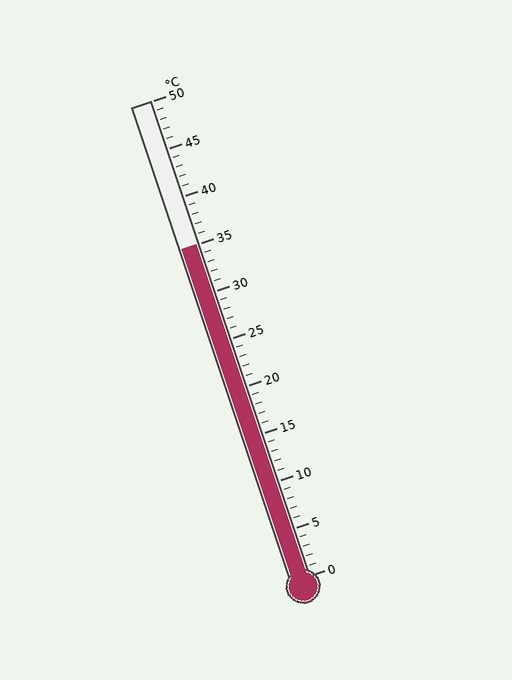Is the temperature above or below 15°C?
The temperature is above 15°C.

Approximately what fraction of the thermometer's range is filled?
The thermometer is filled to approximately 70% of its range.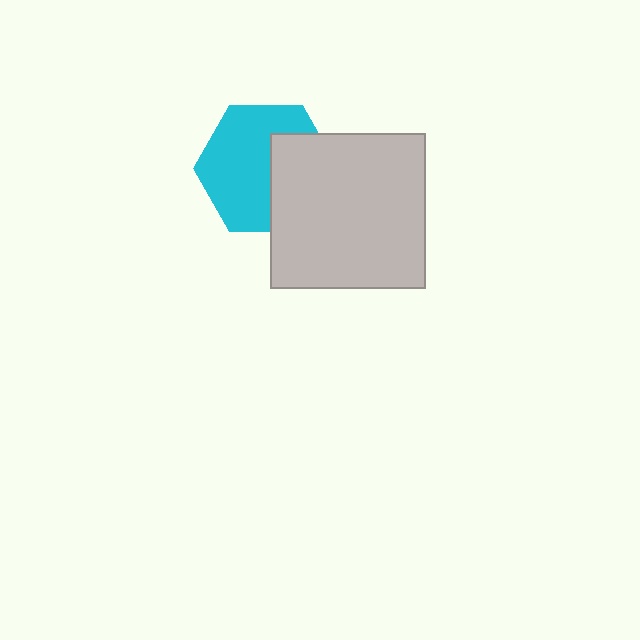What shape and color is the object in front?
The object in front is a light gray square.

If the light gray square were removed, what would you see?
You would see the complete cyan hexagon.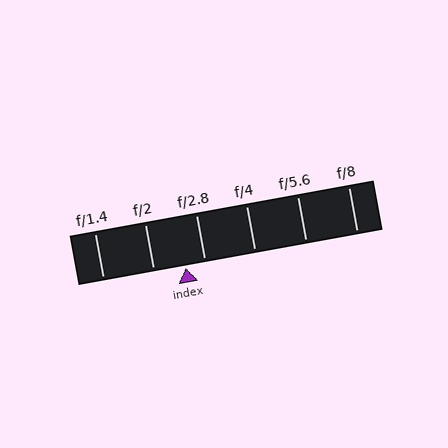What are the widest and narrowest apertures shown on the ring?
The widest aperture shown is f/1.4 and the narrowest is f/8.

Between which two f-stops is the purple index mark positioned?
The index mark is between f/2 and f/2.8.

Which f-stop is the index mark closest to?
The index mark is closest to f/2.8.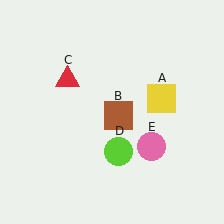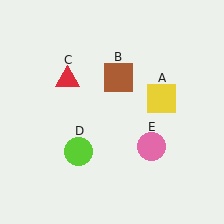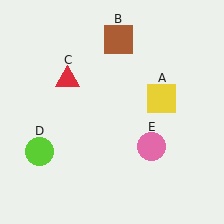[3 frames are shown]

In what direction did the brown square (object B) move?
The brown square (object B) moved up.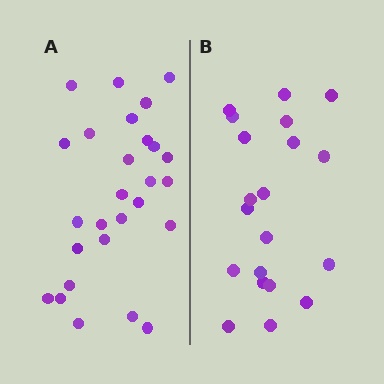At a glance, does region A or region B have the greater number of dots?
Region A (the left region) has more dots.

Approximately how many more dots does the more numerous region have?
Region A has roughly 8 or so more dots than region B.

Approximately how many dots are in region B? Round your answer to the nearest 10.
About 20 dots.